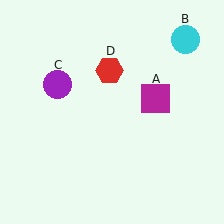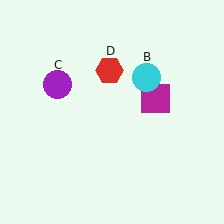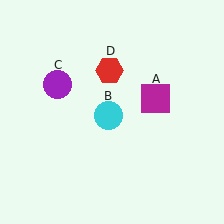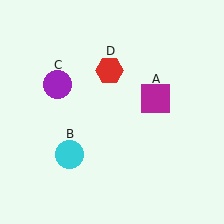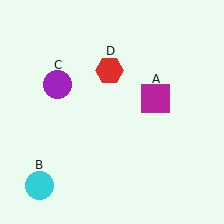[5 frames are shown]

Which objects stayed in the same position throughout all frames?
Magenta square (object A) and purple circle (object C) and red hexagon (object D) remained stationary.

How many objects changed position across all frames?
1 object changed position: cyan circle (object B).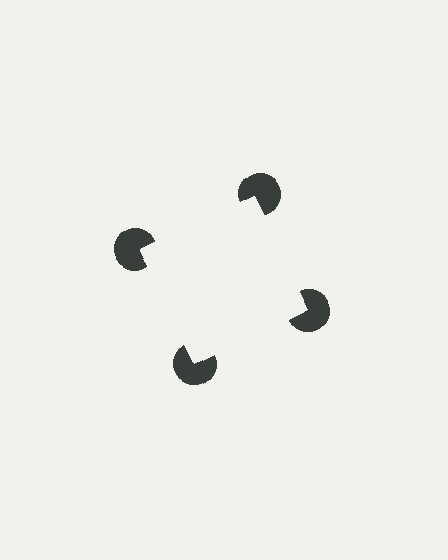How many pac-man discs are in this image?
There are 4 — one at each vertex of the illusory square.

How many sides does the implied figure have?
4 sides.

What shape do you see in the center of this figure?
An illusory square — its edges are inferred from the aligned wedge cuts in the pac-man discs, not physically drawn.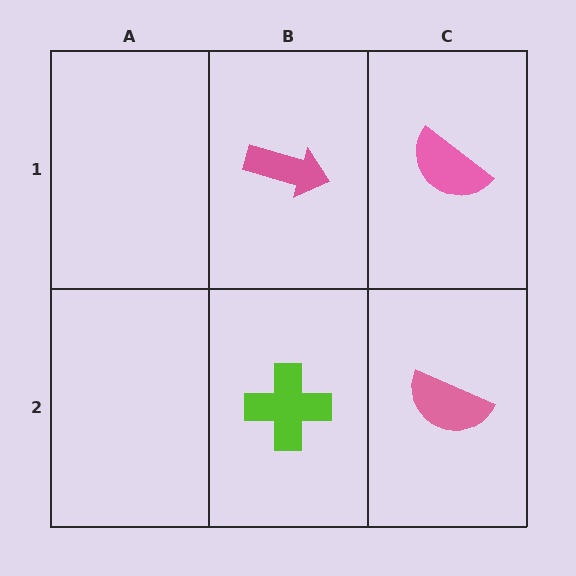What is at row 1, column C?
A pink semicircle.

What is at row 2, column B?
A lime cross.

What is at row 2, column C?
A pink semicircle.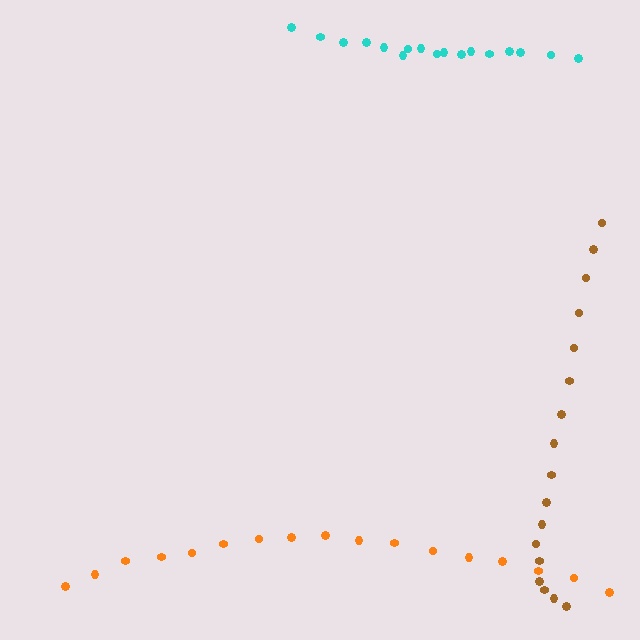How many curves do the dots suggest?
There are 3 distinct paths.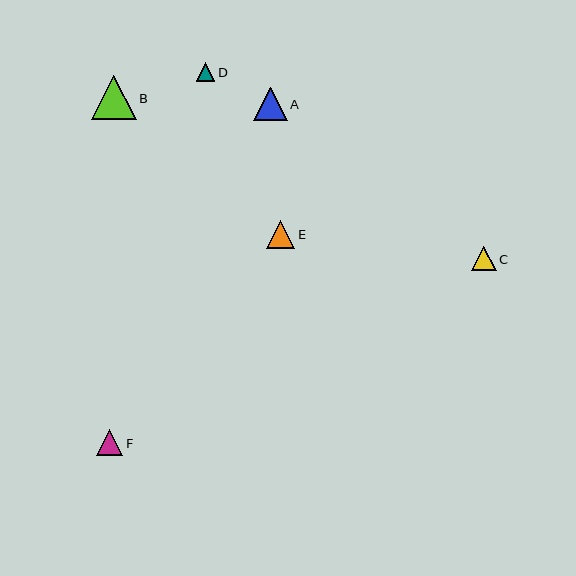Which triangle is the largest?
Triangle B is the largest with a size of approximately 44 pixels.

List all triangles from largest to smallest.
From largest to smallest: B, A, E, F, C, D.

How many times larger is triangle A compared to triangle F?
Triangle A is approximately 1.3 times the size of triangle F.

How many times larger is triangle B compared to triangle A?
Triangle B is approximately 1.3 times the size of triangle A.